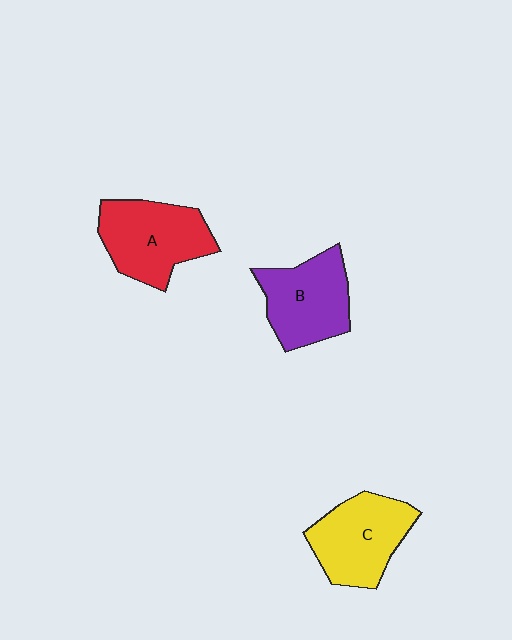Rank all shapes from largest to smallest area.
From largest to smallest: A (red), C (yellow), B (purple).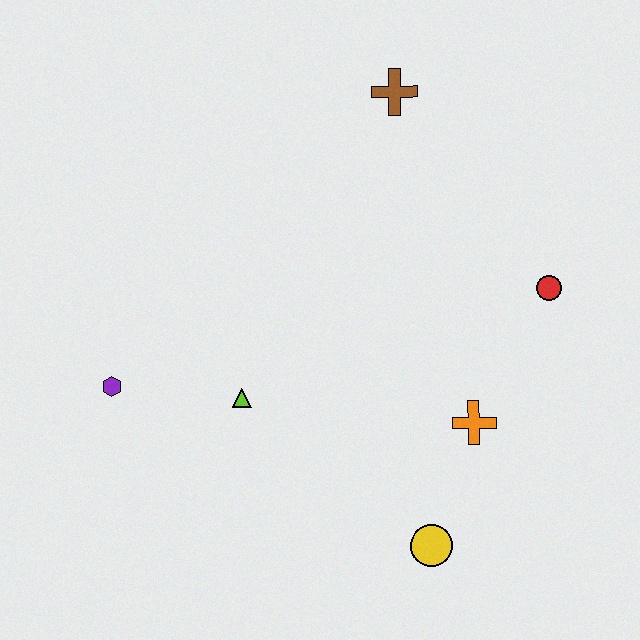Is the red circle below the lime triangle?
No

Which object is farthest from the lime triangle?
The brown cross is farthest from the lime triangle.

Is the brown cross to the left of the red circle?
Yes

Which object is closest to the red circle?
The orange cross is closest to the red circle.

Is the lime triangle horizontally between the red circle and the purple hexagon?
Yes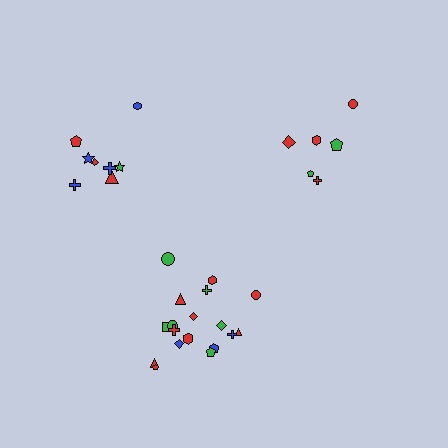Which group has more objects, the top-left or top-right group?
The top-left group.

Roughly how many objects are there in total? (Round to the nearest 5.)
Roughly 30 objects in total.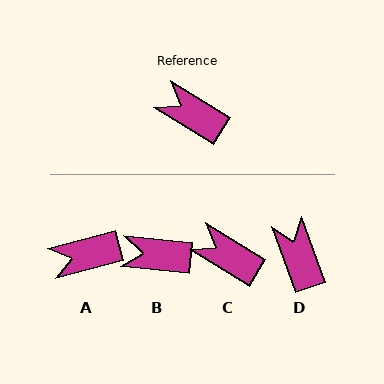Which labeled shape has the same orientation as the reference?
C.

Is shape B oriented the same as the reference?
No, it is off by about 25 degrees.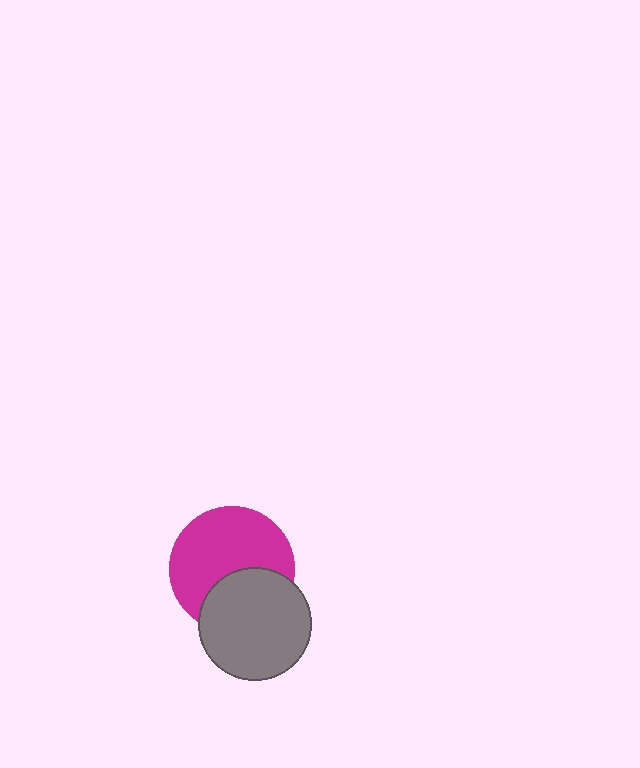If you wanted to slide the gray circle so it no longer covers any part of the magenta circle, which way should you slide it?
Slide it down — that is the most direct way to separate the two shapes.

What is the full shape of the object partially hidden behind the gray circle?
The partially hidden object is a magenta circle.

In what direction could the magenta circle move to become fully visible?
The magenta circle could move up. That would shift it out from behind the gray circle entirely.